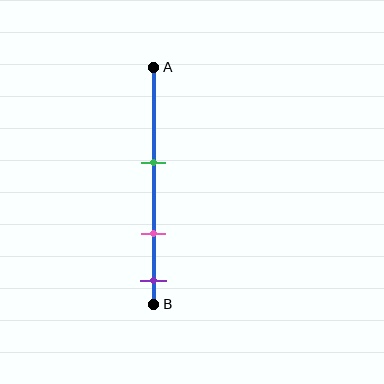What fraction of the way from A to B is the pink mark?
The pink mark is approximately 70% (0.7) of the way from A to B.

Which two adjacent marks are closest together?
The pink and purple marks are the closest adjacent pair.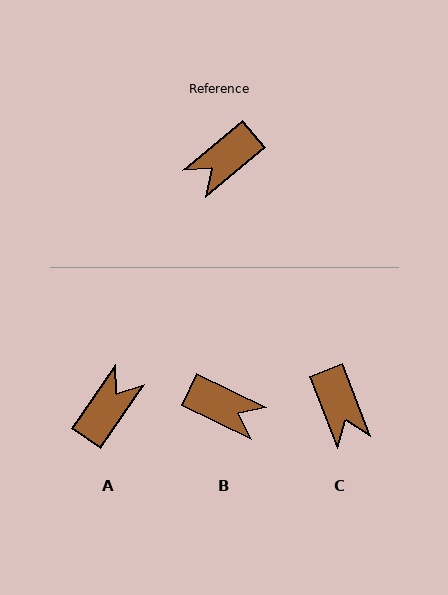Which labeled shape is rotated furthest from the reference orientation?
A, about 164 degrees away.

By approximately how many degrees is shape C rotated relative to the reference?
Approximately 71 degrees counter-clockwise.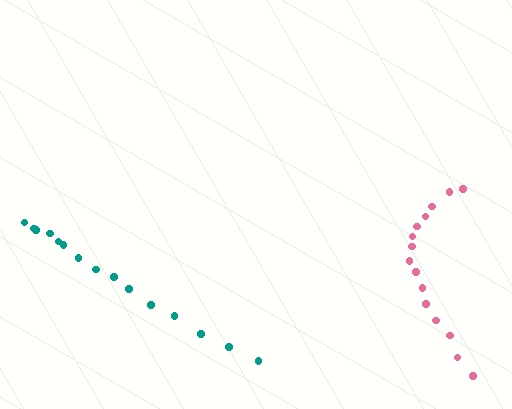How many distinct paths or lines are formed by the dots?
There are 2 distinct paths.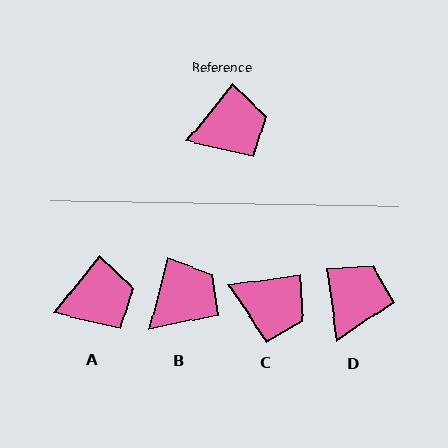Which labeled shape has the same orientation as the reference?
A.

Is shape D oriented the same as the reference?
No, it is off by about 47 degrees.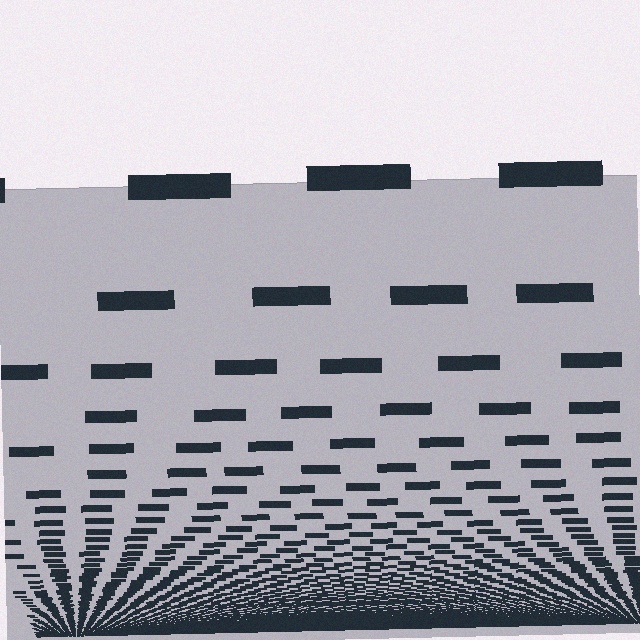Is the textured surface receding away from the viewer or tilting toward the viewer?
The surface appears to tilt toward the viewer. Texture elements get larger and sparser toward the top.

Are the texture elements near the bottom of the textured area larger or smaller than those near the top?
Smaller. The gradient is inverted — elements near the bottom are smaller and denser.